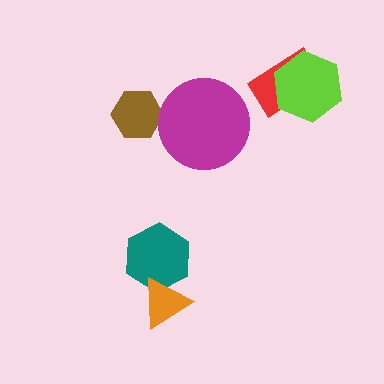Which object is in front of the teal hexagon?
The orange triangle is in front of the teal hexagon.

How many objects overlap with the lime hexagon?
1 object overlaps with the lime hexagon.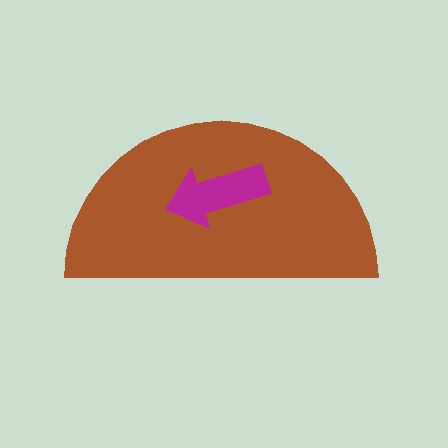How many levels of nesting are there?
2.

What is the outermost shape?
The brown semicircle.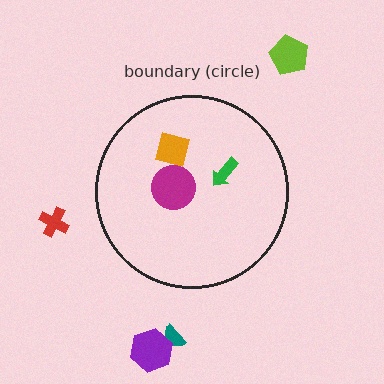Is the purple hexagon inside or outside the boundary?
Outside.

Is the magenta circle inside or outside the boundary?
Inside.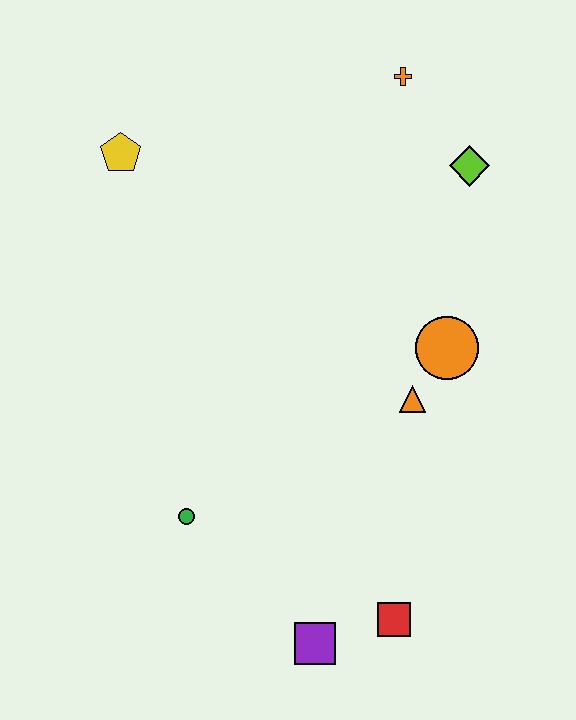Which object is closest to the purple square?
The red square is closest to the purple square.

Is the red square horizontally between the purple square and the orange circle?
Yes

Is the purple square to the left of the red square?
Yes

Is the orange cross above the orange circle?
Yes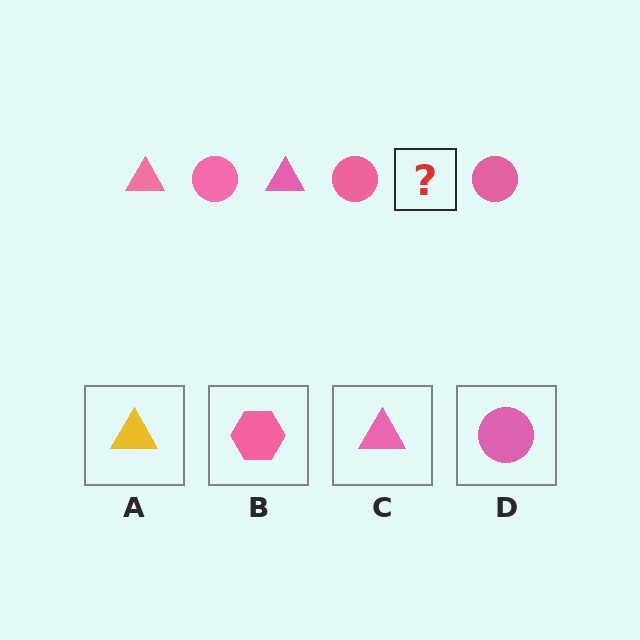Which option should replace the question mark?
Option C.